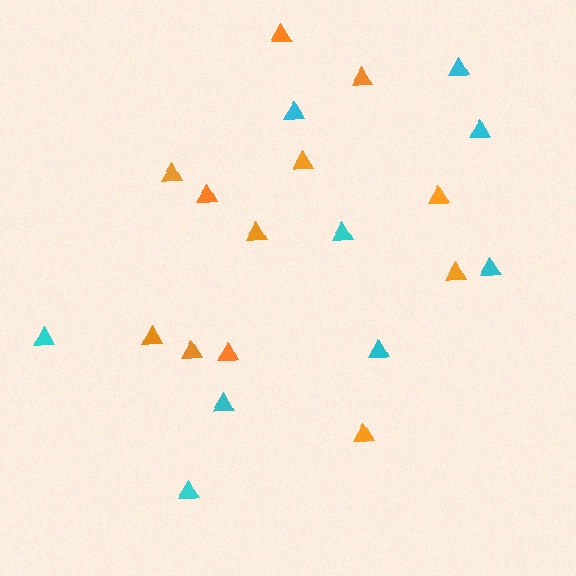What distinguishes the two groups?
There are 2 groups: one group of orange triangles (12) and one group of cyan triangles (9).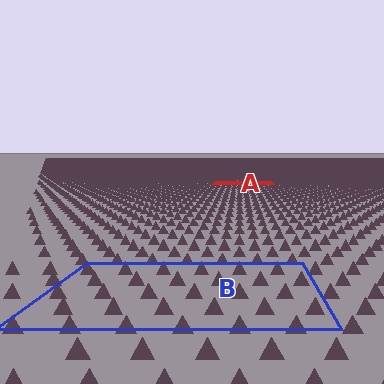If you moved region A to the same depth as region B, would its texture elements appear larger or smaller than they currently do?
They would appear larger. At a closer depth, the same texture elements are projected at a bigger on-screen size.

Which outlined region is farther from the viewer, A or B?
Region A is farther from the viewer — the texture elements inside it appear smaller and more densely packed.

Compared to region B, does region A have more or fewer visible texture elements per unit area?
Region A has more texture elements per unit area — they are packed more densely because it is farther away.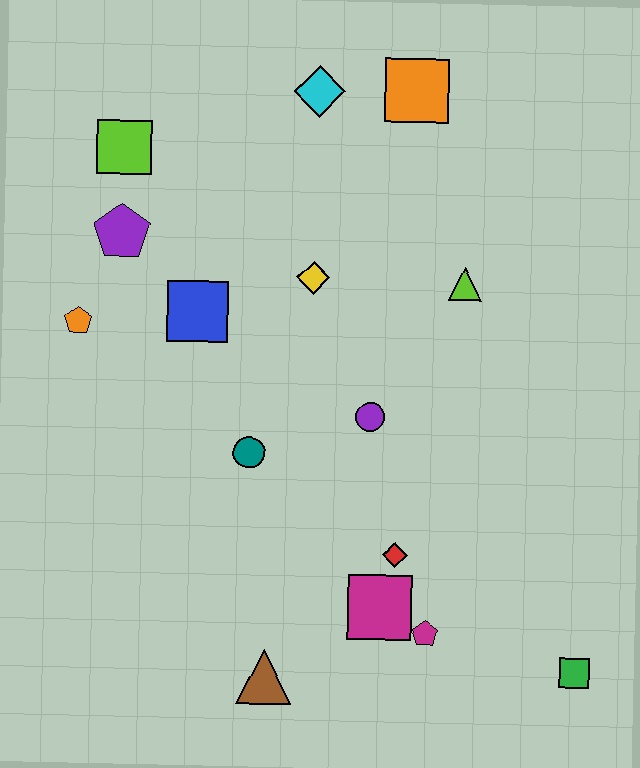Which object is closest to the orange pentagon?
The purple pentagon is closest to the orange pentagon.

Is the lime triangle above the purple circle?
Yes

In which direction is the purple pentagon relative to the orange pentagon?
The purple pentagon is above the orange pentagon.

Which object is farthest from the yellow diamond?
The green square is farthest from the yellow diamond.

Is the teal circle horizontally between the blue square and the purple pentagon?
No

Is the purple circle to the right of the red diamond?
No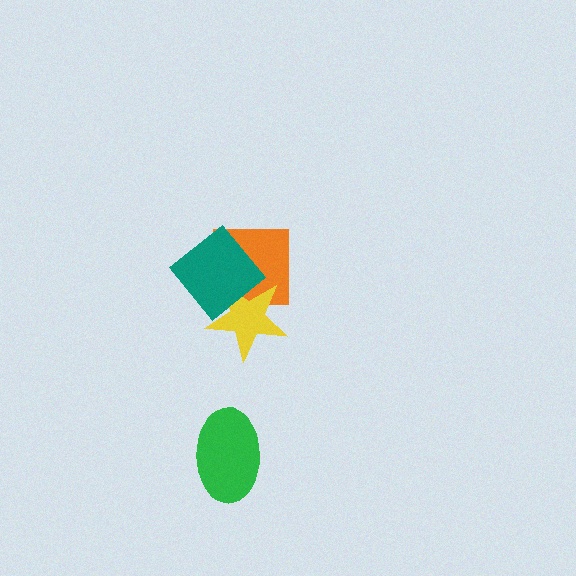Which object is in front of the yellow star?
The teal diamond is in front of the yellow star.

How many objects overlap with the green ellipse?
0 objects overlap with the green ellipse.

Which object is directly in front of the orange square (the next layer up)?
The yellow star is directly in front of the orange square.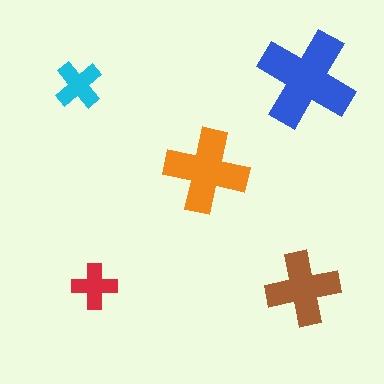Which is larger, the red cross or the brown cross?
The brown one.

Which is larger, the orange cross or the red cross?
The orange one.